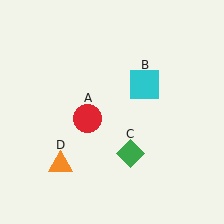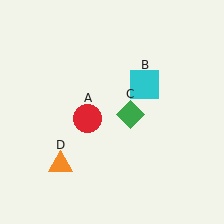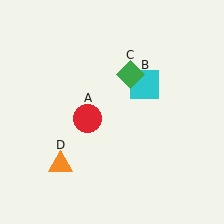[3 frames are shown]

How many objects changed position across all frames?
1 object changed position: green diamond (object C).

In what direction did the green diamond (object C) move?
The green diamond (object C) moved up.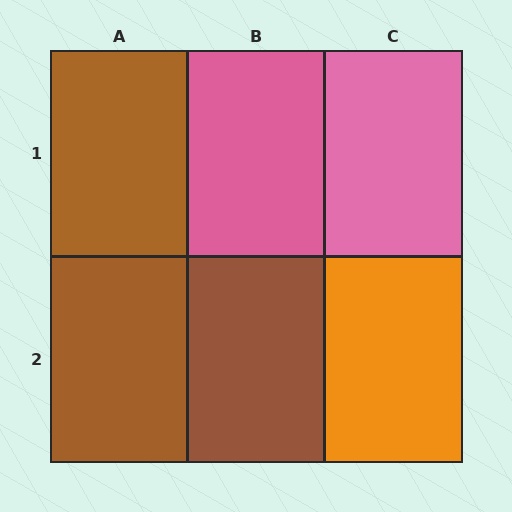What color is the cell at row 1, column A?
Brown.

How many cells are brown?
3 cells are brown.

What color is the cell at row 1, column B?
Pink.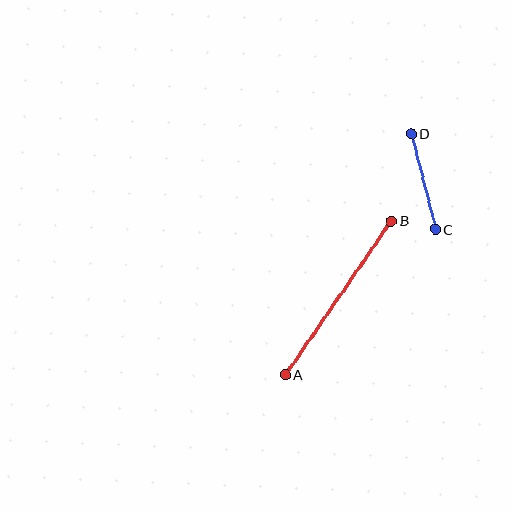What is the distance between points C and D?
The distance is approximately 98 pixels.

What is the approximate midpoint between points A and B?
The midpoint is at approximately (338, 298) pixels.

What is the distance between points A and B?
The distance is approximately 187 pixels.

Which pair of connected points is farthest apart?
Points A and B are farthest apart.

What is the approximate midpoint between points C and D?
The midpoint is at approximately (424, 181) pixels.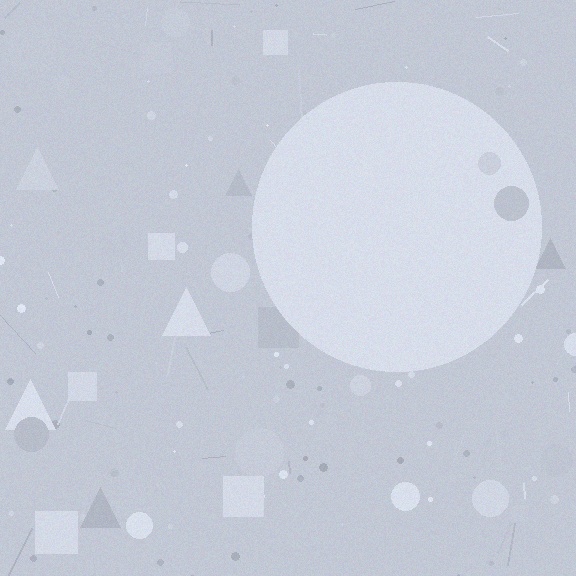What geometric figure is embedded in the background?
A circle is embedded in the background.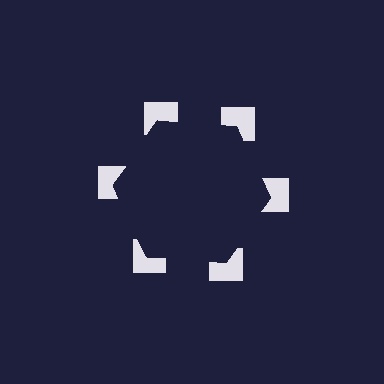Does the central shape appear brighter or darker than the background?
It typically appears slightly darker than the background, even though no actual brightness change is drawn.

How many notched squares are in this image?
There are 6 — one at each vertex of the illusory hexagon.